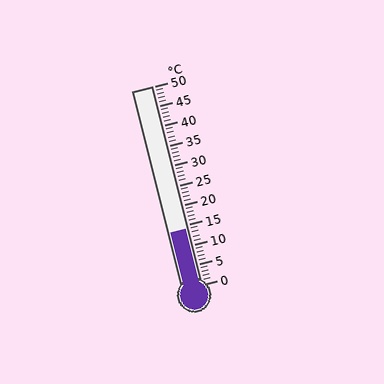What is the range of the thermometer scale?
The thermometer scale ranges from 0°C to 50°C.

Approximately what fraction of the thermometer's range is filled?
The thermometer is filled to approximately 30% of its range.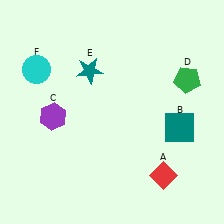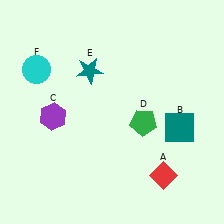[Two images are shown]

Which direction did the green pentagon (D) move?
The green pentagon (D) moved left.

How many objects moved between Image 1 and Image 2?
1 object moved between the two images.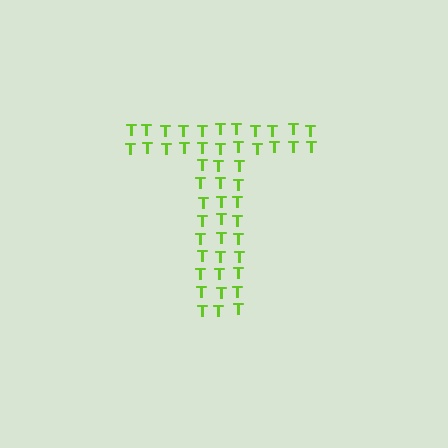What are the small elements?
The small elements are letter T's.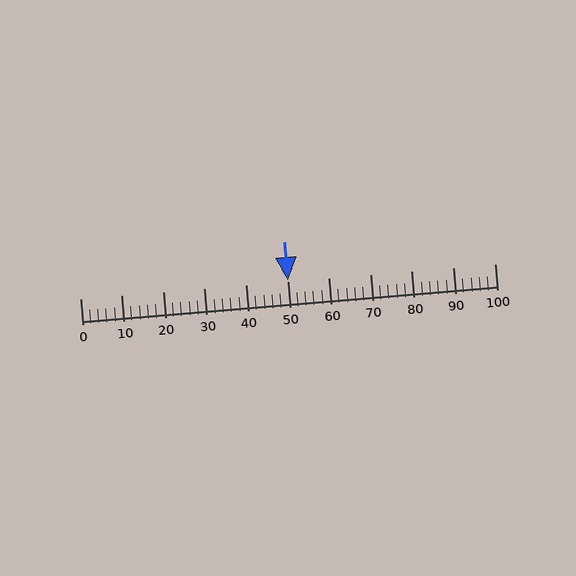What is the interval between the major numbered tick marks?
The major tick marks are spaced 10 units apart.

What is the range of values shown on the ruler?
The ruler shows values from 0 to 100.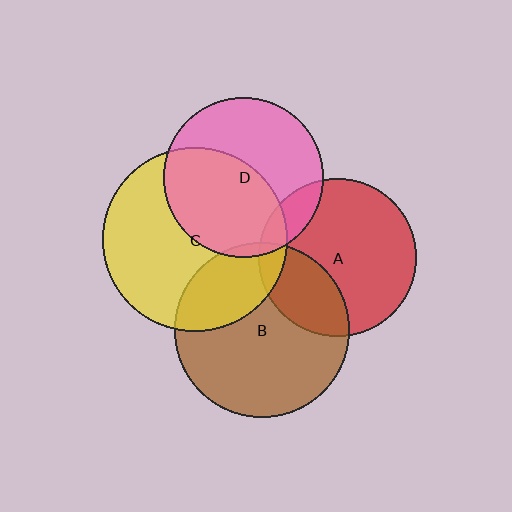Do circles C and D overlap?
Yes.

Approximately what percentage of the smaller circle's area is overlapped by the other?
Approximately 50%.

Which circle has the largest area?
Circle C (yellow).